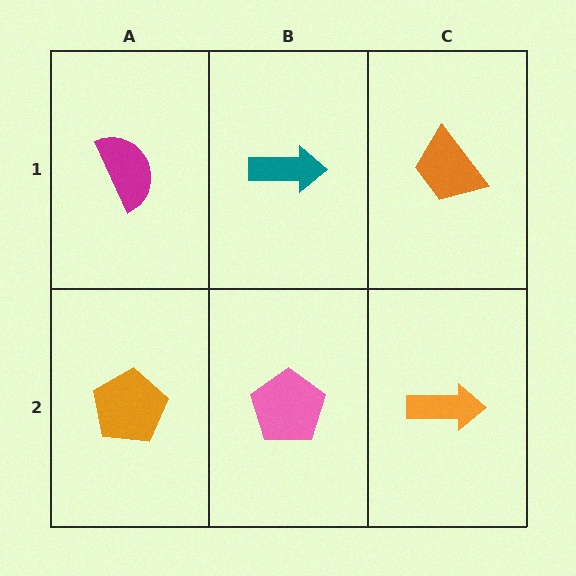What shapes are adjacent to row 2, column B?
A teal arrow (row 1, column B), an orange pentagon (row 2, column A), an orange arrow (row 2, column C).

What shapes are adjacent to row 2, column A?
A magenta semicircle (row 1, column A), a pink pentagon (row 2, column B).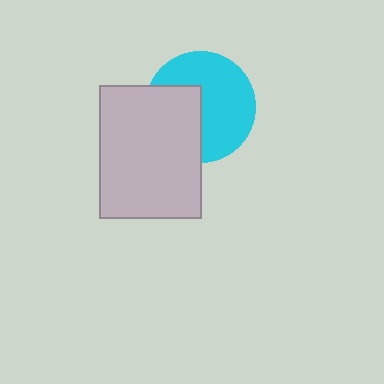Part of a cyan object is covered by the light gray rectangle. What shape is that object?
It is a circle.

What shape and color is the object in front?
The object in front is a light gray rectangle.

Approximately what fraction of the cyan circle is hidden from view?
Roughly 38% of the cyan circle is hidden behind the light gray rectangle.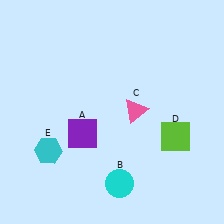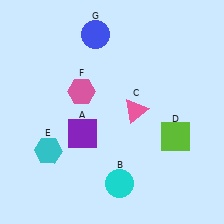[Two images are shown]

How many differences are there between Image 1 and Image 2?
There are 2 differences between the two images.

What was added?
A pink hexagon (F), a blue circle (G) were added in Image 2.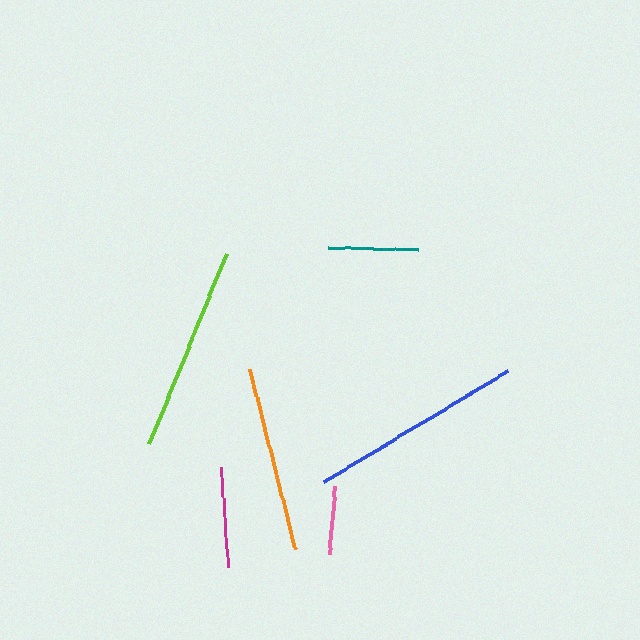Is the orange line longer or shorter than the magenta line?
The orange line is longer than the magenta line.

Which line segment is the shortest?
The pink line is the shortest at approximately 69 pixels.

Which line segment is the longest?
The blue line is the longest at approximately 214 pixels.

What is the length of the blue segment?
The blue segment is approximately 214 pixels long.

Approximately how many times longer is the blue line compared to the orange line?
The blue line is approximately 1.2 times the length of the orange line.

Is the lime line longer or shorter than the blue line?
The blue line is longer than the lime line.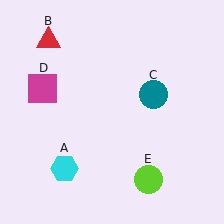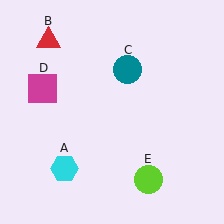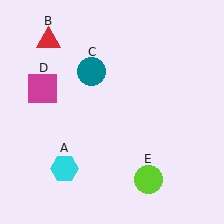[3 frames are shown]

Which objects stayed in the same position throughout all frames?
Cyan hexagon (object A) and red triangle (object B) and magenta square (object D) and lime circle (object E) remained stationary.